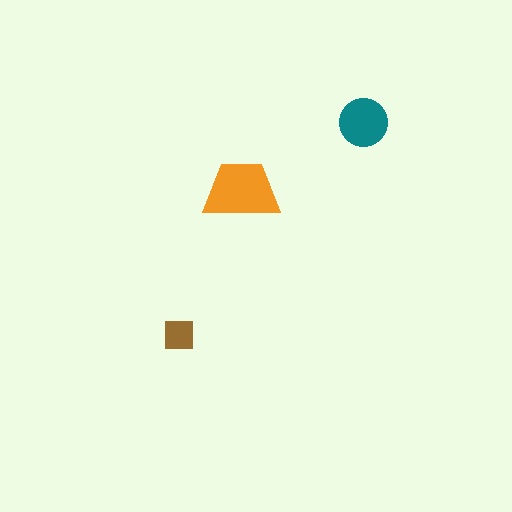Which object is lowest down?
The brown square is bottommost.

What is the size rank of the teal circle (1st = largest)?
2nd.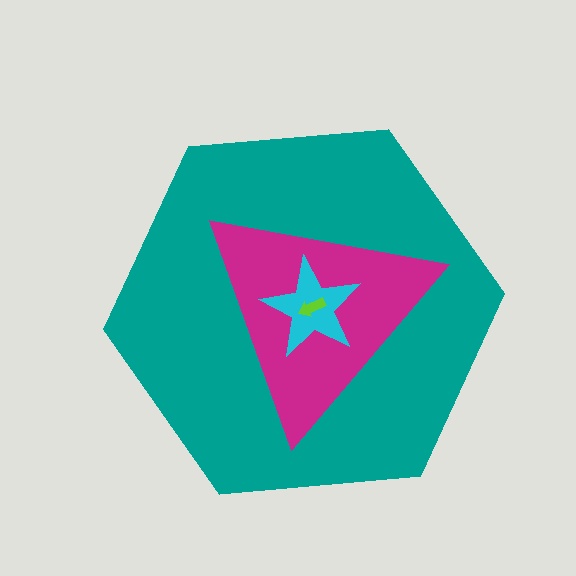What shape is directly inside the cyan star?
The lime arrow.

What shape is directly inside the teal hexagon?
The magenta triangle.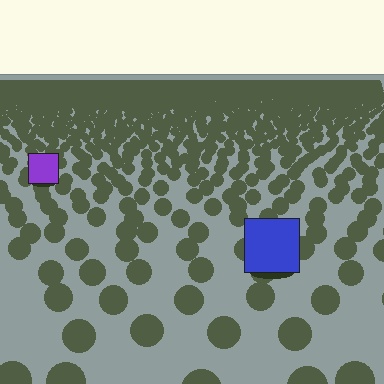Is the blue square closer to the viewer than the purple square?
Yes. The blue square is closer — you can tell from the texture gradient: the ground texture is coarser near it.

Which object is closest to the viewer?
The blue square is closest. The texture marks near it are larger and more spread out.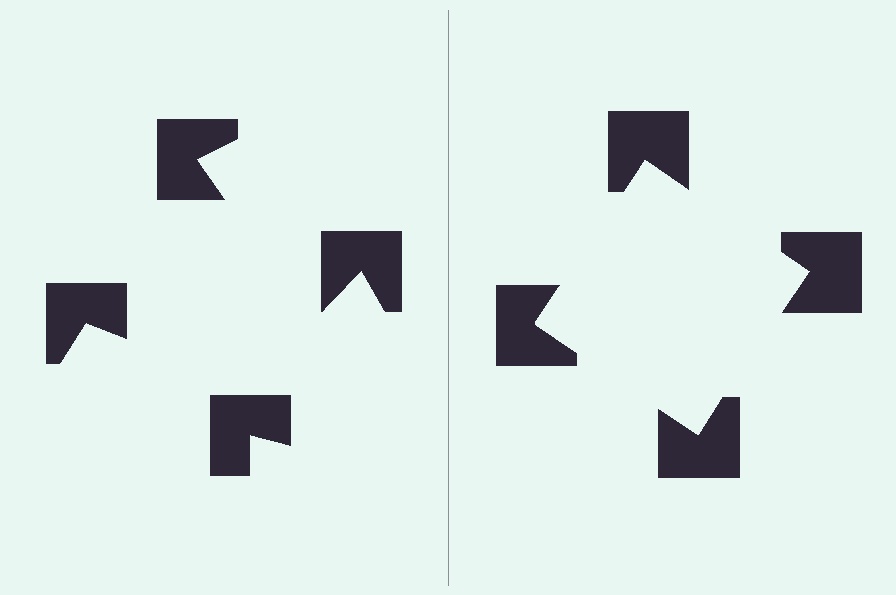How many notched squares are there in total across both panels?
8 — 4 on each side.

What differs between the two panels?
The notched squares are positioned identically on both sides; only the wedge orientations differ. On the right they align to a square; on the left they are misaligned.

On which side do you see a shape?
An illusory square appears on the right side. On the left side the wedge cuts are rotated, so no coherent shape forms.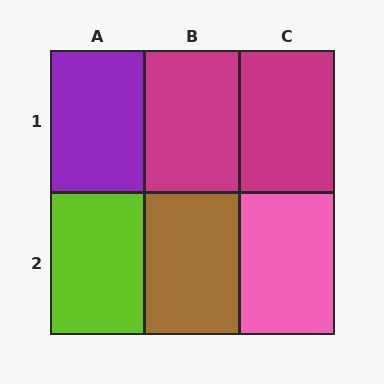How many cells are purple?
1 cell is purple.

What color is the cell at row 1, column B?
Magenta.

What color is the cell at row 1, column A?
Purple.